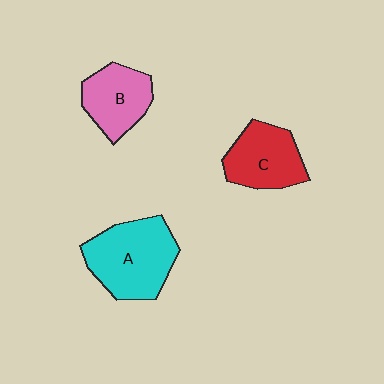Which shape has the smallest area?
Shape B (pink).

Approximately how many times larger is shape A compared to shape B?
Approximately 1.5 times.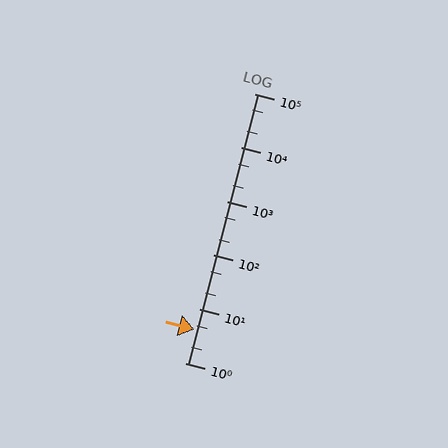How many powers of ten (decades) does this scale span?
The scale spans 5 decades, from 1 to 100000.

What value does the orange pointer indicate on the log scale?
The pointer indicates approximately 4.2.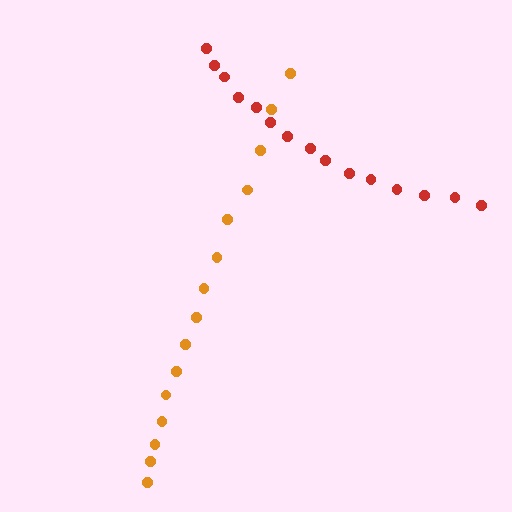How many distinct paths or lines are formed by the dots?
There are 2 distinct paths.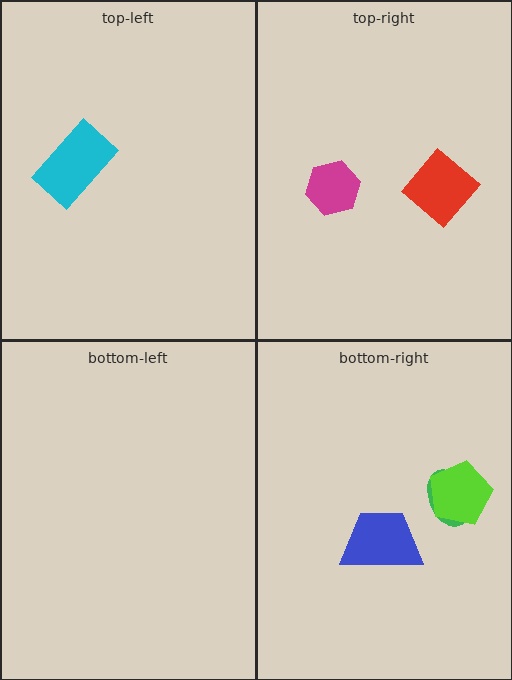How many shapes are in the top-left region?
1.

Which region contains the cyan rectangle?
The top-left region.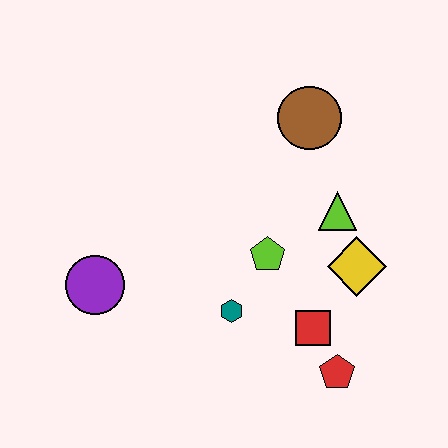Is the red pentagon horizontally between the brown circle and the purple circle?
No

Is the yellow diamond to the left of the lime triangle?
No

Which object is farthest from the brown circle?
The purple circle is farthest from the brown circle.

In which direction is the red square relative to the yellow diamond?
The red square is below the yellow diamond.